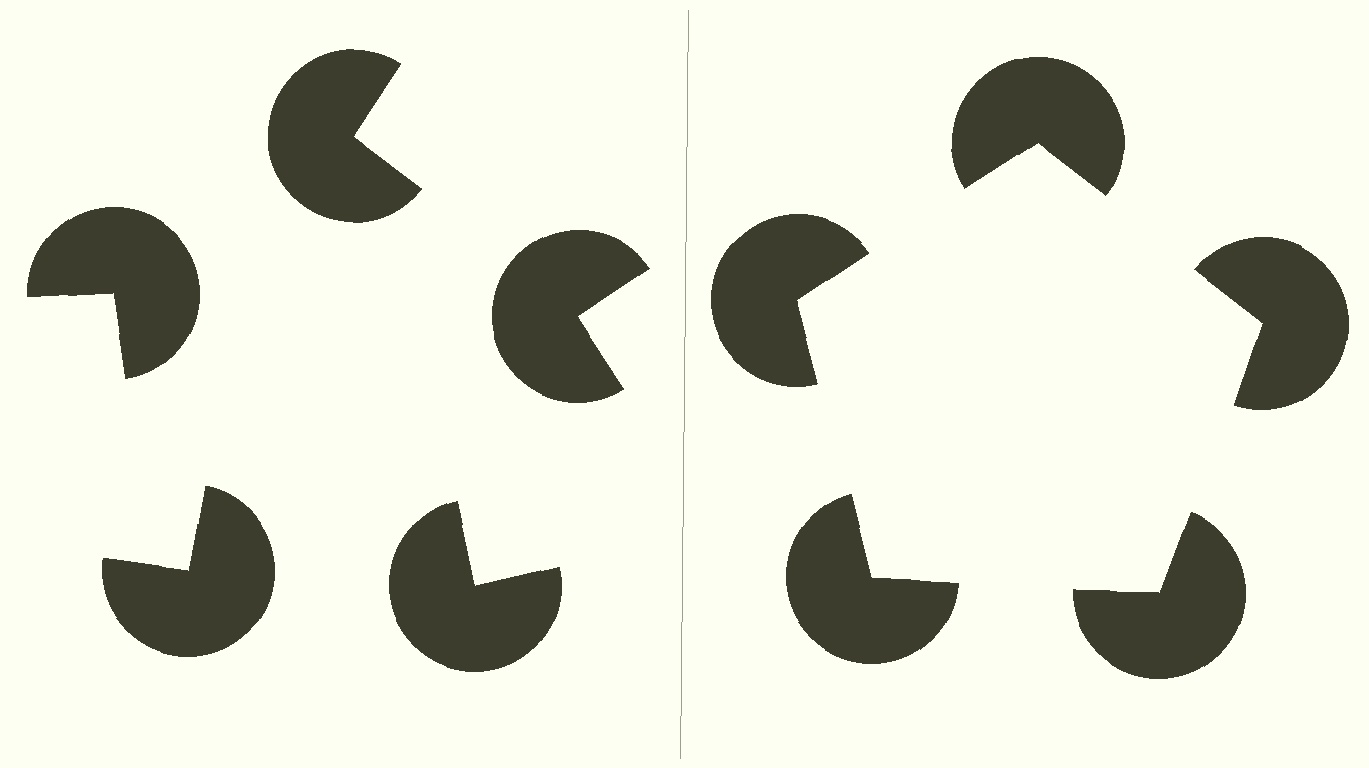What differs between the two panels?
The pac-man discs are positioned identically on both sides; only the wedge orientations differ. On the right they align to a pentagon; on the left they are misaligned.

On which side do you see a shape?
An illusory pentagon appears on the right side. On the left side the wedge cuts are rotated, so no coherent shape forms.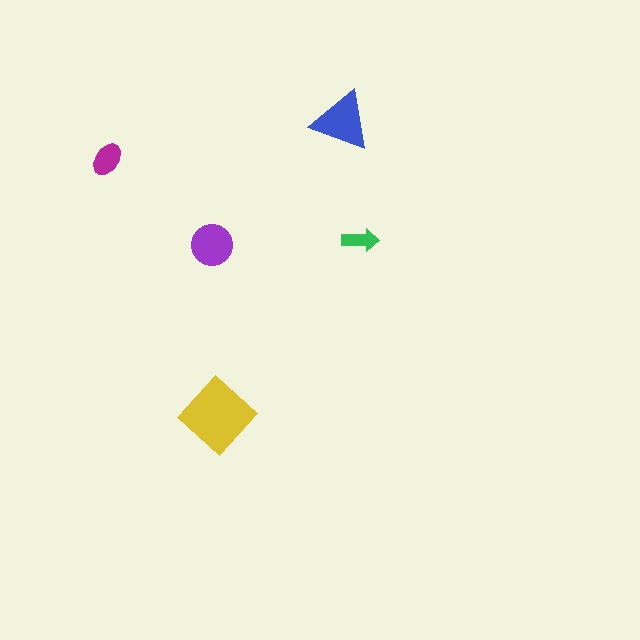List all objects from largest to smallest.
The yellow diamond, the blue triangle, the purple circle, the magenta ellipse, the green arrow.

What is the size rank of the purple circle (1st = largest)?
3rd.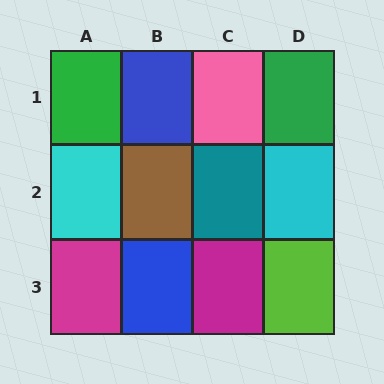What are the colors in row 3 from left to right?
Magenta, blue, magenta, lime.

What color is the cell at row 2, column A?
Cyan.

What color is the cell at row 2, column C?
Teal.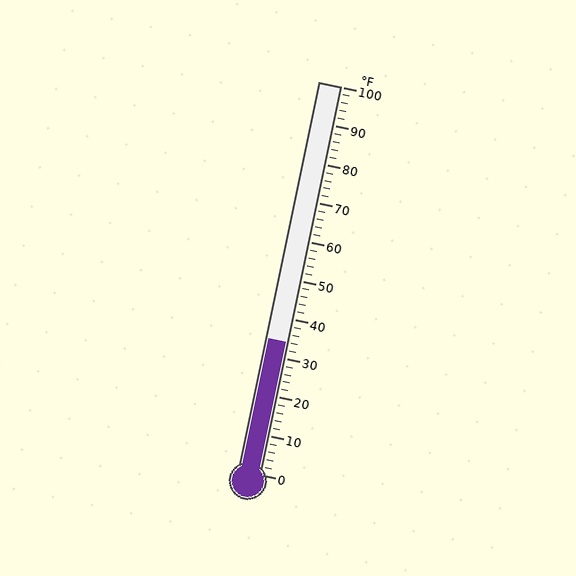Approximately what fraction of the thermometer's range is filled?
The thermometer is filled to approximately 35% of its range.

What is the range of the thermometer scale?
The thermometer scale ranges from 0°F to 100°F.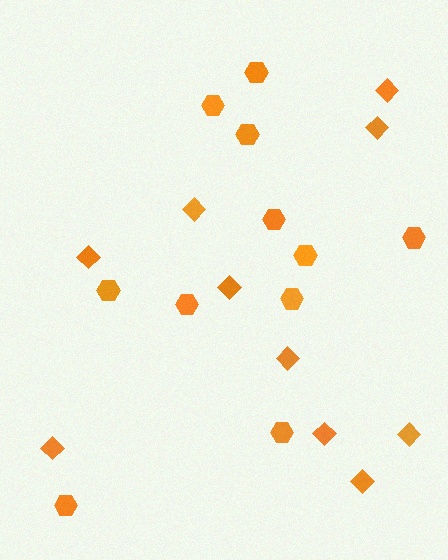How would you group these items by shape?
There are 2 groups: one group of hexagons (11) and one group of diamonds (10).